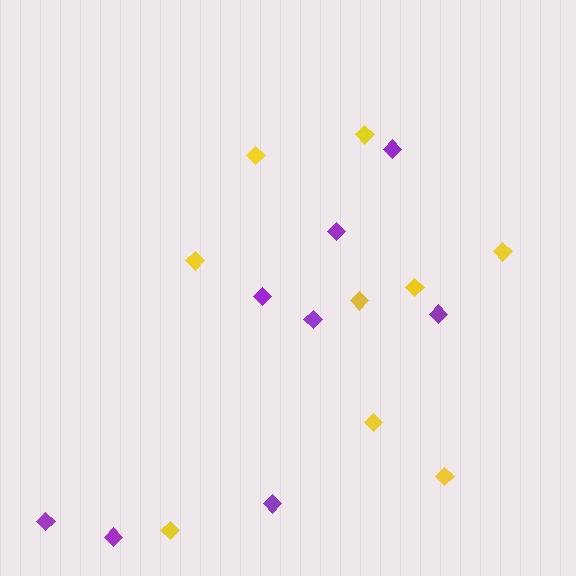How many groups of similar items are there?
There are 2 groups: one group of yellow diamonds (9) and one group of purple diamonds (8).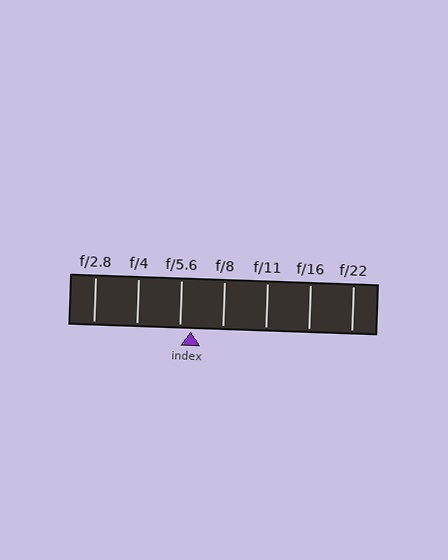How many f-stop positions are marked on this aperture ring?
There are 7 f-stop positions marked.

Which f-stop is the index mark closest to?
The index mark is closest to f/5.6.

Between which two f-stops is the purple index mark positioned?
The index mark is between f/5.6 and f/8.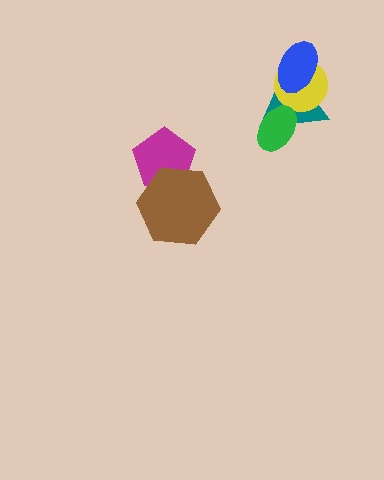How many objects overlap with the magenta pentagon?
1 object overlaps with the magenta pentagon.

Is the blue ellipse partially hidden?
No, no other shape covers it.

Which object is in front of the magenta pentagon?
The brown hexagon is in front of the magenta pentagon.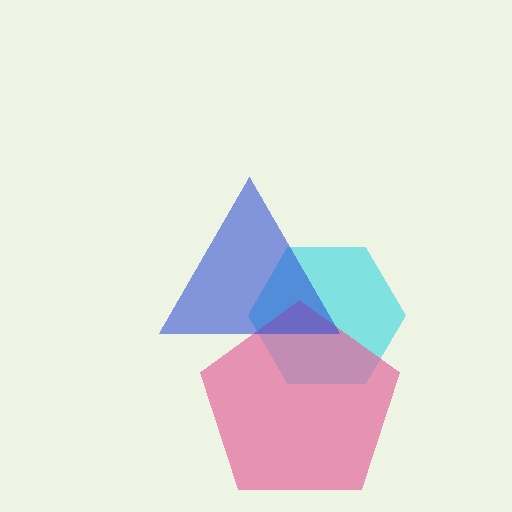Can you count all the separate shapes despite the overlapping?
Yes, there are 3 separate shapes.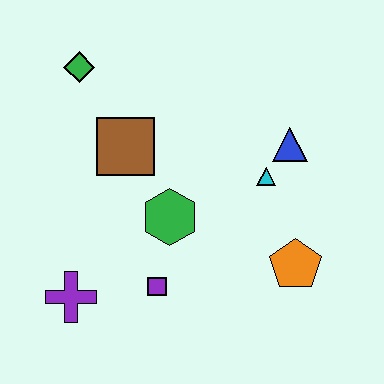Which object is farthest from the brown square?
The orange pentagon is farthest from the brown square.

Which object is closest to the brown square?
The green hexagon is closest to the brown square.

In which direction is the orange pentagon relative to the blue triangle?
The orange pentagon is below the blue triangle.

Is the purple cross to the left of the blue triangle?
Yes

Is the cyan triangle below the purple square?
No